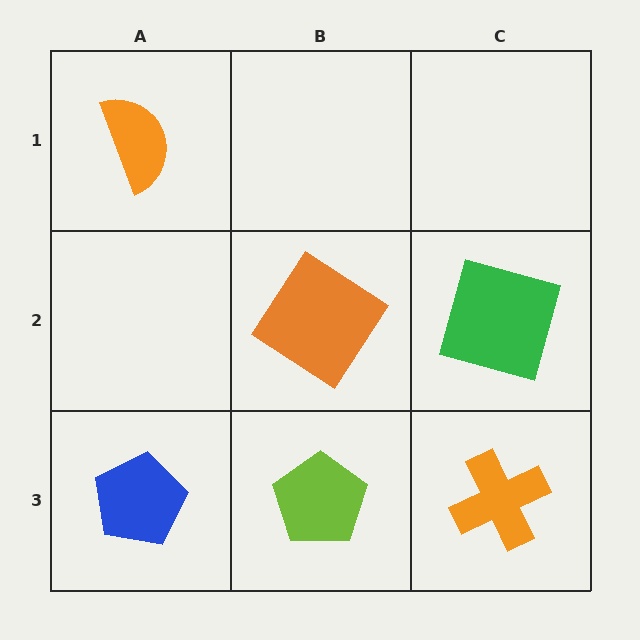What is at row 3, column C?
An orange cross.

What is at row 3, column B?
A lime pentagon.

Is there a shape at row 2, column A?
No, that cell is empty.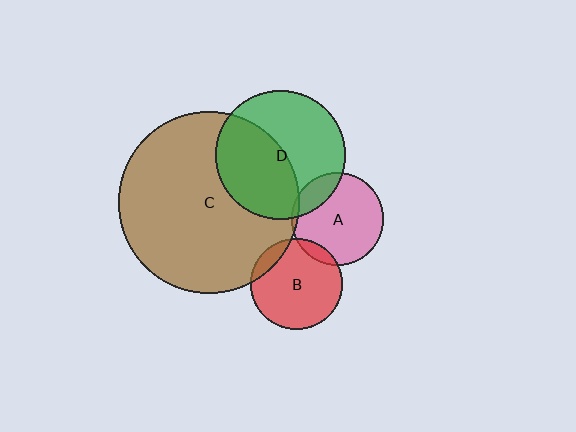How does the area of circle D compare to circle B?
Approximately 2.0 times.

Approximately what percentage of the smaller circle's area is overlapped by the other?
Approximately 20%.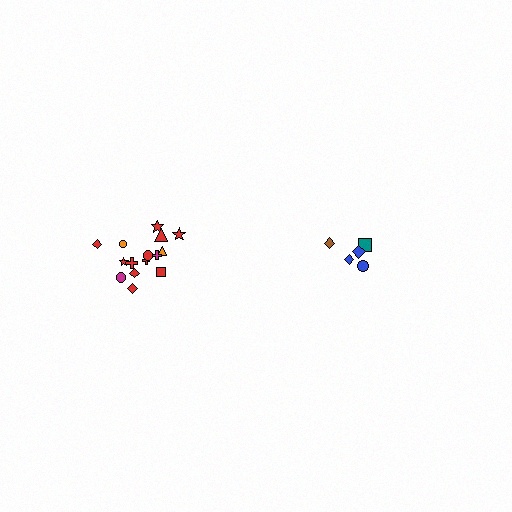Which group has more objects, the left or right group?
The left group.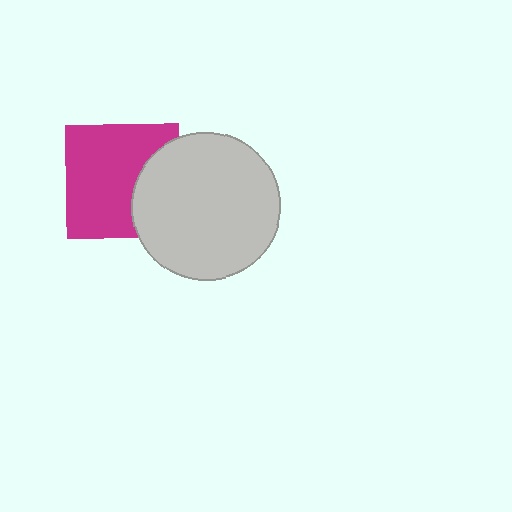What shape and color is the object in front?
The object in front is a light gray circle.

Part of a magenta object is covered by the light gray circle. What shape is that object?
It is a square.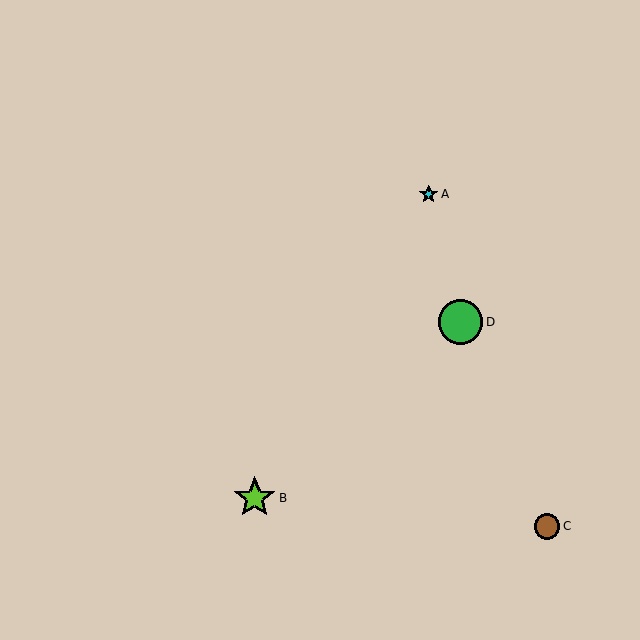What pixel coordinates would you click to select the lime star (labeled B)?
Click at (255, 498) to select the lime star B.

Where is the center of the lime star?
The center of the lime star is at (255, 498).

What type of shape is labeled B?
Shape B is a lime star.